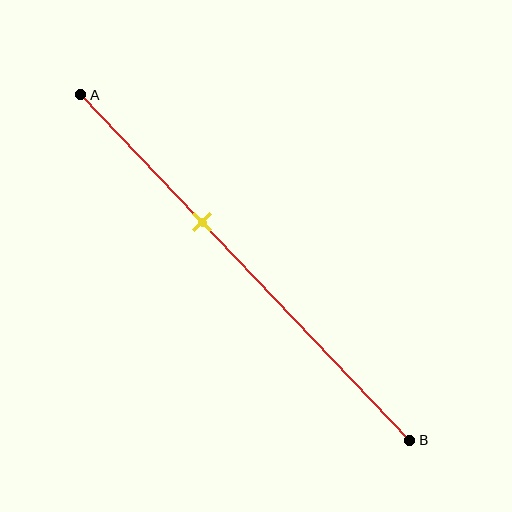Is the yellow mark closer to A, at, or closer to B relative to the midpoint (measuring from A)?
The yellow mark is closer to point A than the midpoint of segment AB.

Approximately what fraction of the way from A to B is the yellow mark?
The yellow mark is approximately 35% of the way from A to B.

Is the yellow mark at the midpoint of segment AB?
No, the mark is at about 35% from A, not at the 50% midpoint.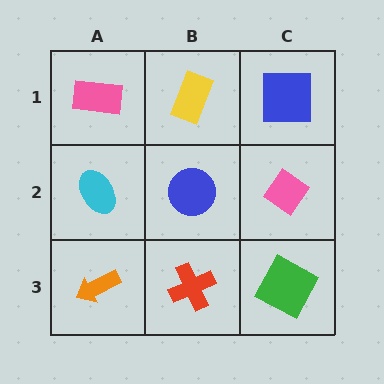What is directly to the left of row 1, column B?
A pink rectangle.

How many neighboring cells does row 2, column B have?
4.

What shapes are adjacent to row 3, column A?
A cyan ellipse (row 2, column A), a red cross (row 3, column B).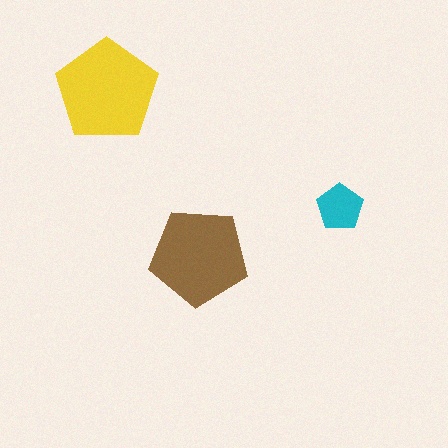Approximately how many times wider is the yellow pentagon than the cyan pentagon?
About 2 times wider.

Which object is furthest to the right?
The cyan pentagon is rightmost.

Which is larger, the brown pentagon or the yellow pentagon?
The yellow one.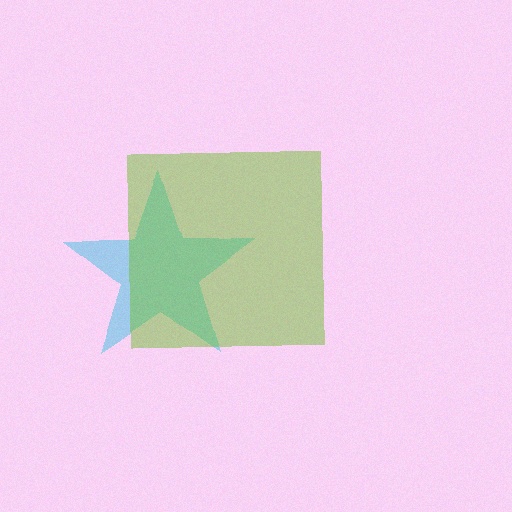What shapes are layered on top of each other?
The layered shapes are: a cyan star, a lime square.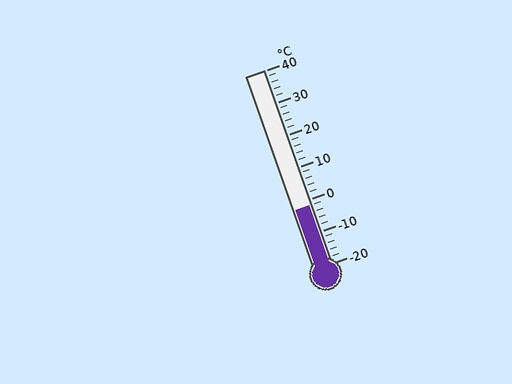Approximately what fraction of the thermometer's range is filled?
The thermometer is filled to approximately 30% of its range.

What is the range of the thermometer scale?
The thermometer scale ranges from -20°C to 40°C.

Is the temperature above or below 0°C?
The temperature is below 0°C.